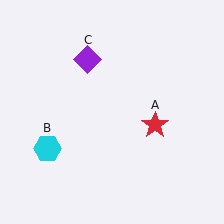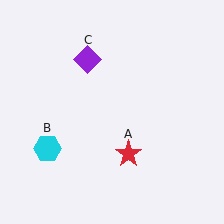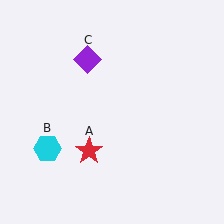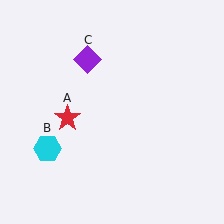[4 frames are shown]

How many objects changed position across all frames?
1 object changed position: red star (object A).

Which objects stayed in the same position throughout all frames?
Cyan hexagon (object B) and purple diamond (object C) remained stationary.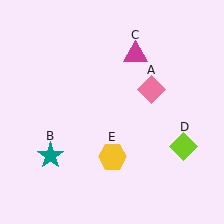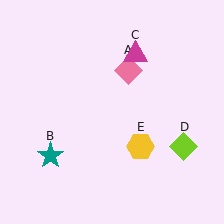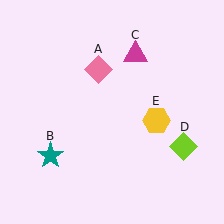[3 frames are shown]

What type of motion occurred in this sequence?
The pink diamond (object A), yellow hexagon (object E) rotated counterclockwise around the center of the scene.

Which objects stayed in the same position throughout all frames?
Teal star (object B) and magenta triangle (object C) and lime diamond (object D) remained stationary.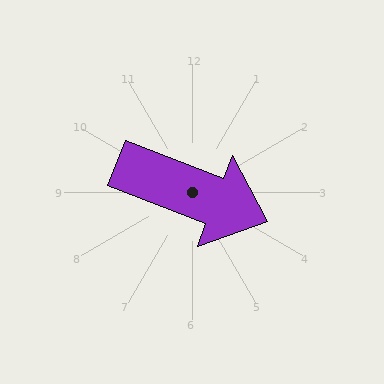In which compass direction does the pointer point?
East.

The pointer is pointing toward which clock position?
Roughly 4 o'clock.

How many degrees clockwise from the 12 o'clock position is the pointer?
Approximately 111 degrees.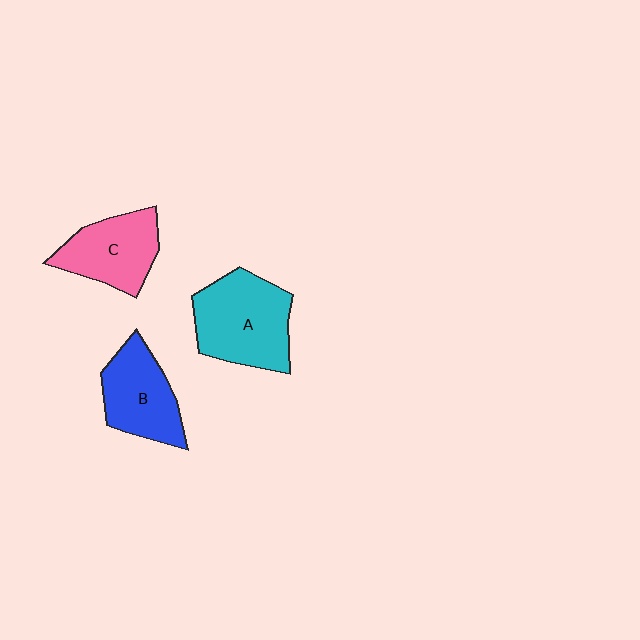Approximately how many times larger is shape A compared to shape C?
Approximately 1.3 times.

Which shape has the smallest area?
Shape C (pink).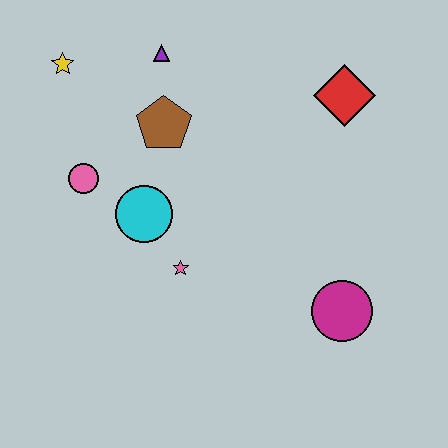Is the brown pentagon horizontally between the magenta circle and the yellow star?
Yes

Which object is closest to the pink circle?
The cyan circle is closest to the pink circle.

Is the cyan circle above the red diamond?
No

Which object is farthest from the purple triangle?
The magenta circle is farthest from the purple triangle.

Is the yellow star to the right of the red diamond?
No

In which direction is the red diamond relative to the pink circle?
The red diamond is to the right of the pink circle.